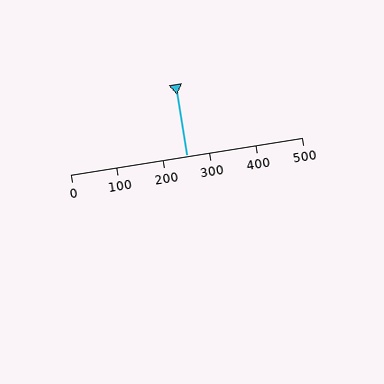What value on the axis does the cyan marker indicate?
The marker indicates approximately 250.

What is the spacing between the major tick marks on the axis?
The major ticks are spaced 100 apart.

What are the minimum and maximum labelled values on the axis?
The axis runs from 0 to 500.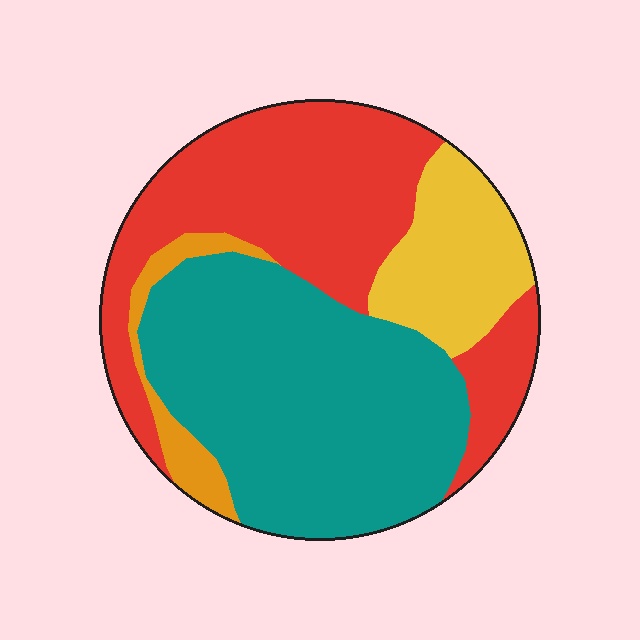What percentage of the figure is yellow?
Yellow takes up about one eighth (1/8) of the figure.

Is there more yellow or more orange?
Yellow.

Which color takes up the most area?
Teal, at roughly 45%.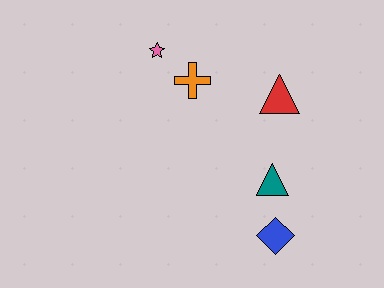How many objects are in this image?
There are 5 objects.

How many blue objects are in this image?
There is 1 blue object.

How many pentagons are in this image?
There are no pentagons.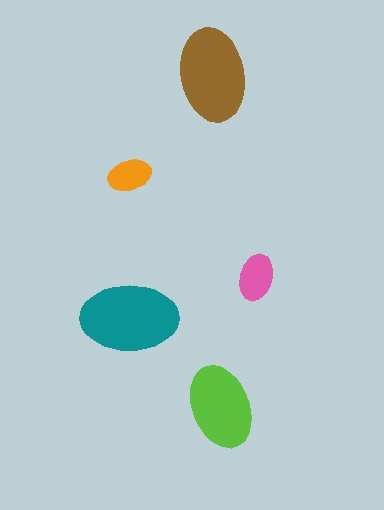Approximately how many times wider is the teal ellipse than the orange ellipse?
About 2 times wider.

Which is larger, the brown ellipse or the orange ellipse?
The brown one.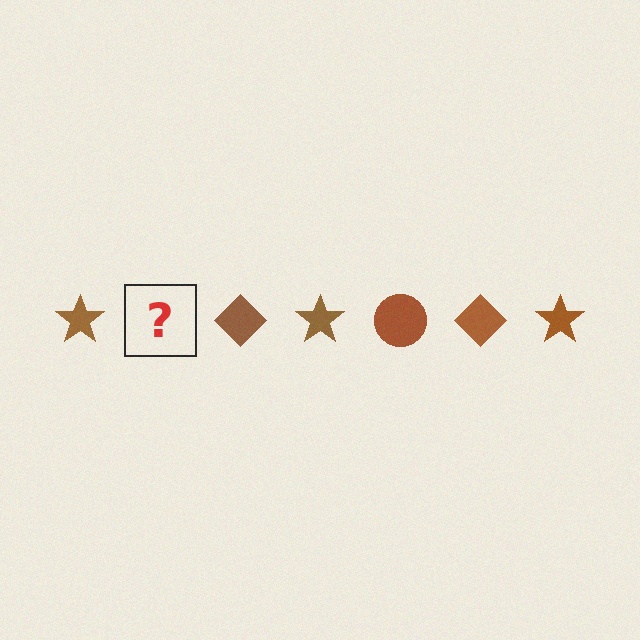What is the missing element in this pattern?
The missing element is a brown circle.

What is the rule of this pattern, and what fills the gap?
The rule is that the pattern cycles through star, circle, diamond shapes in brown. The gap should be filled with a brown circle.